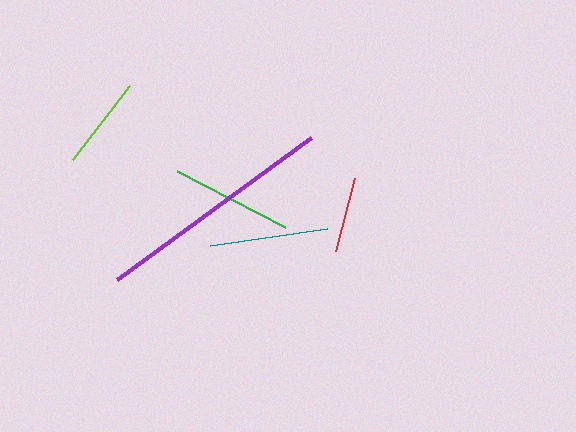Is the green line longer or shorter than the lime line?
The green line is longer than the lime line.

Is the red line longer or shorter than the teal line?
The teal line is longer than the red line.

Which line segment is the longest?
The purple line is the longest at approximately 240 pixels.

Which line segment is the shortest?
The red line is the shortest at approximately 75 pixels.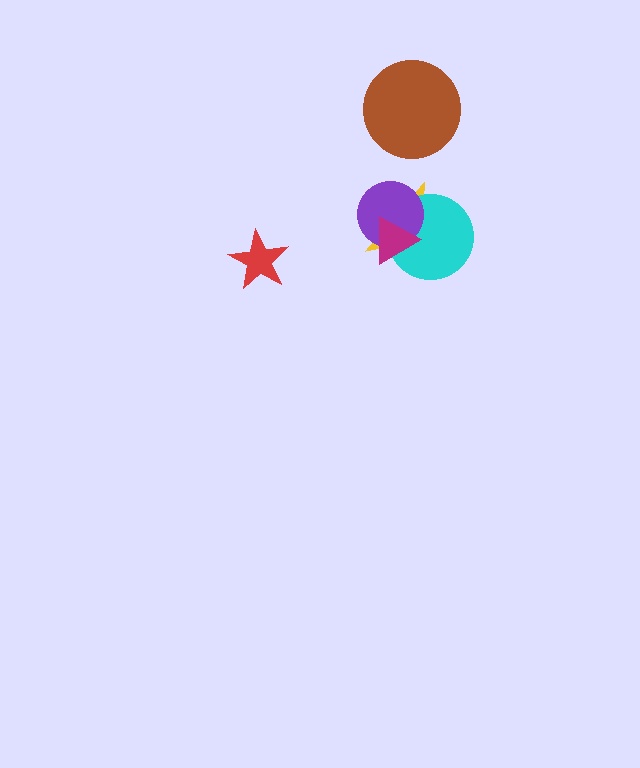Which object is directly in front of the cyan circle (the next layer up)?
The purple circle is directly in front of the cyan circle.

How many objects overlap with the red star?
0 objects overlap with the red star.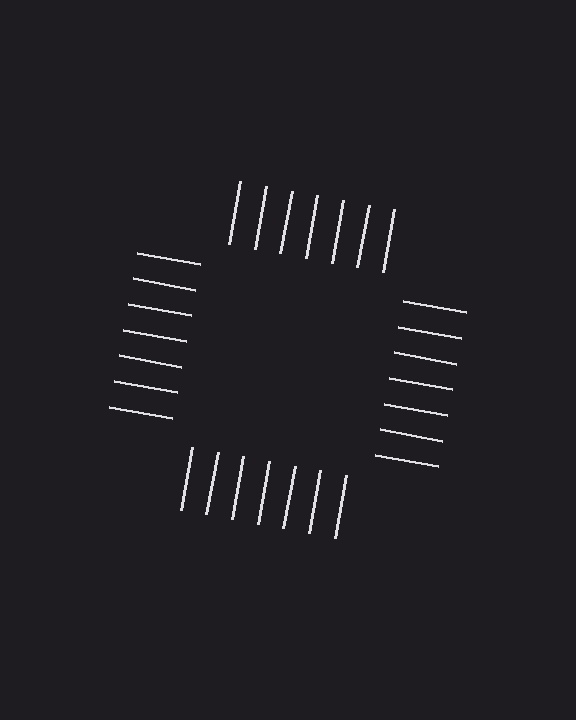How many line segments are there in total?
28 — 7 along each of the 4 edges.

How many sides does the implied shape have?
4 sides — the line-ends trace a square.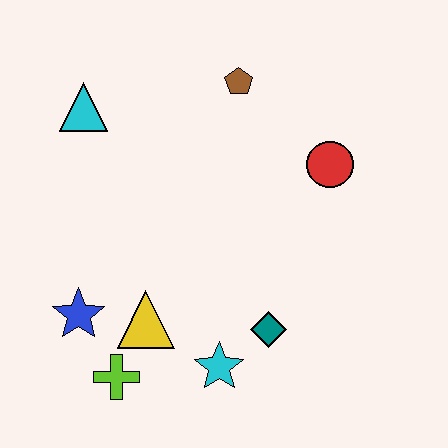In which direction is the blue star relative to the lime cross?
The blue star is above the lime cross.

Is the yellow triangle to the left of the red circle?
Yes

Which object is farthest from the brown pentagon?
The lime cross is farthest from the brown pentagon.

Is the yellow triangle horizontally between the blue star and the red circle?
Yes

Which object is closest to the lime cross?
The yellow triangle is closest to the lime cross.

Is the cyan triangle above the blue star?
Yes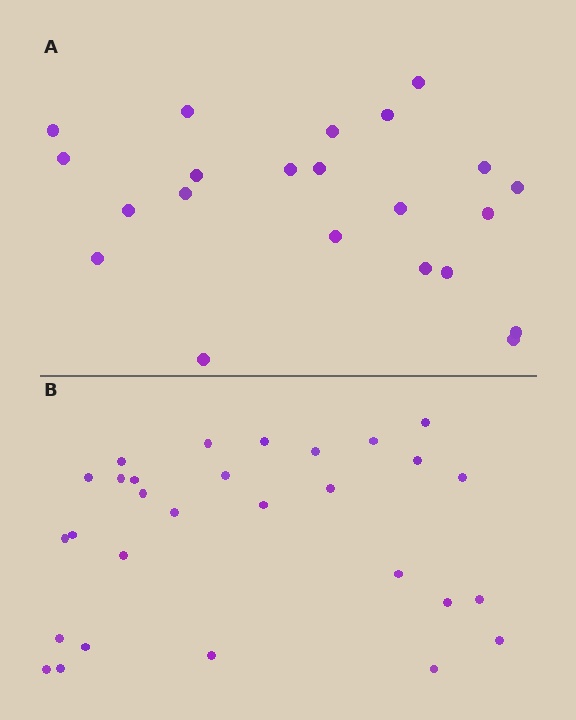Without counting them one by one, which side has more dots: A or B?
Region B (the bottom region) has more dots.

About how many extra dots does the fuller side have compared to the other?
Region B has roughly 8 or so more dots than region A.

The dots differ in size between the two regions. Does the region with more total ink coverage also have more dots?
No. Region A has more total ink coverage because its dots are larger, but region B actually contains more individual dots. Total area can be misleading — the number of items is what matters here.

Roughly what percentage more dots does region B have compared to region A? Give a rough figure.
About 30% more.